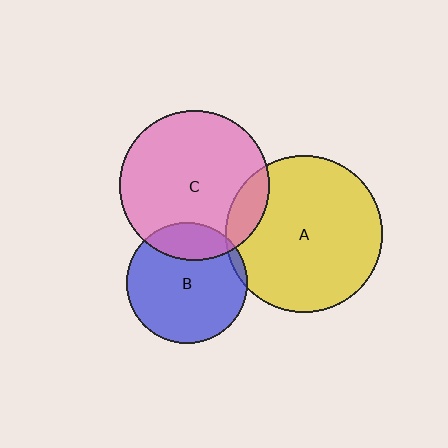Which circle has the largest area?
Circle A (yellow).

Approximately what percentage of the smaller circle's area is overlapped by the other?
Approximately 5%.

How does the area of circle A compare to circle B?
Approximately 1.7 times.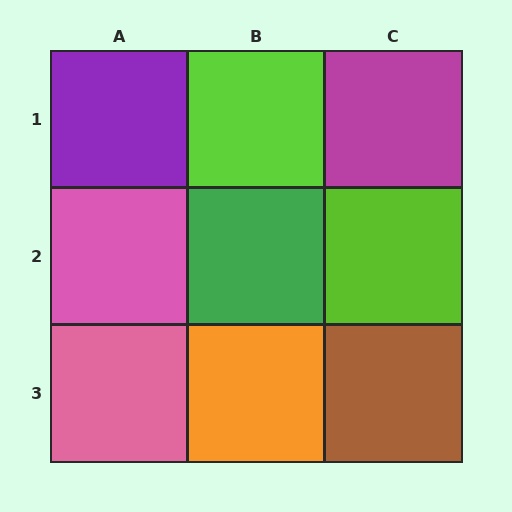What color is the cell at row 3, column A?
Pink.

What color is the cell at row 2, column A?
Pink.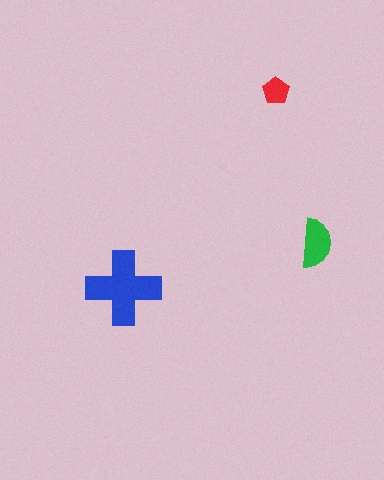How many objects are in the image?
There are 3 objects in the image.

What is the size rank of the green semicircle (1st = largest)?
2nd.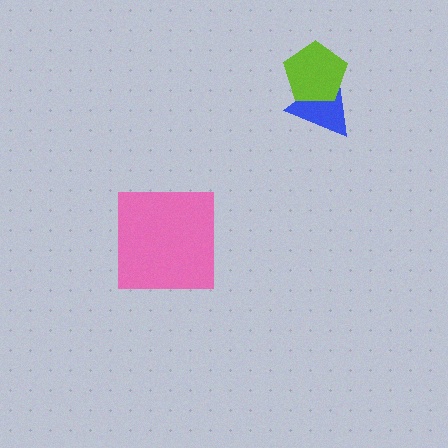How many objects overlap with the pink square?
0 objects overlap with the pink square.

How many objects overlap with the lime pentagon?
1 object overlaps with the lime pentagon.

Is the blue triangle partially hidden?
Yes, it is partially covered by another shape.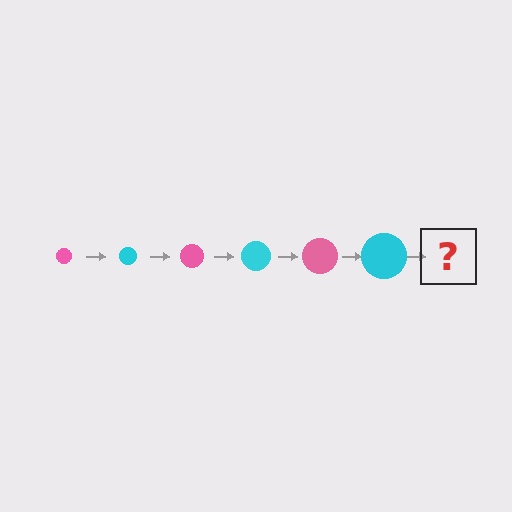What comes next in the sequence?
The next element should be a pink circle, larger than the previous one.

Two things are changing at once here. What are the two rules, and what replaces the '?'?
The two rules are that the circle grows larger each step and the color cycles through pink and cyan. The '?' should be a pink circle, larger than the previous one.